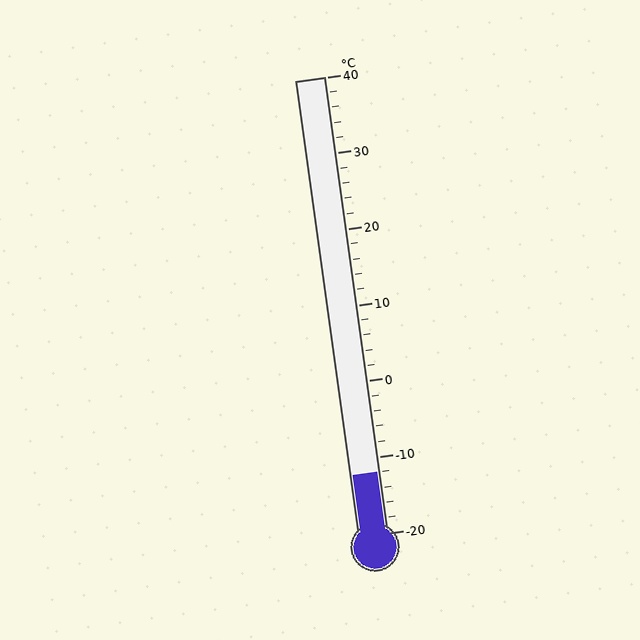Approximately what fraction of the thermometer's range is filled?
The thermometer is filled to approximately 15% of its range.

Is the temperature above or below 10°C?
The temperature is below 10°C.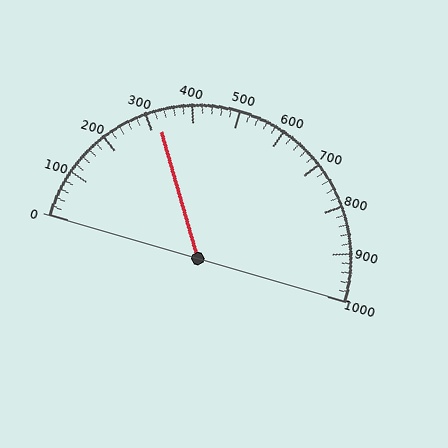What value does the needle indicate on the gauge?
The needle indicates approximately 320.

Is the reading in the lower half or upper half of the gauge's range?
The reading is in the lower half of the range (0 to 1000).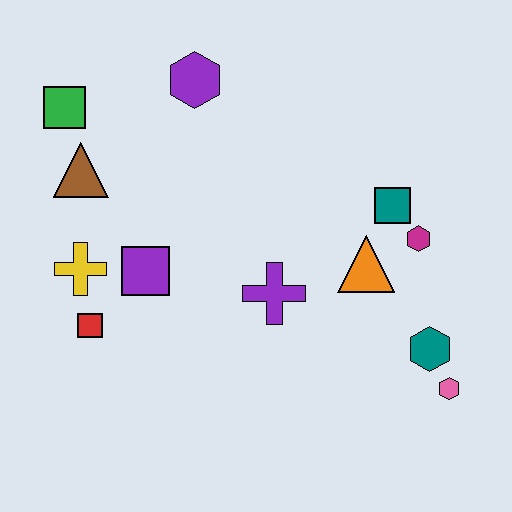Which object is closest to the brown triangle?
The green square is closest to the brown triangle.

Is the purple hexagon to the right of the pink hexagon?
No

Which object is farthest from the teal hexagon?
The green square is farthest from the teal hexagon.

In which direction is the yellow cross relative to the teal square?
The yellow cross is to the left of the teal square.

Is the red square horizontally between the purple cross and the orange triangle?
No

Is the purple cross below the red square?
No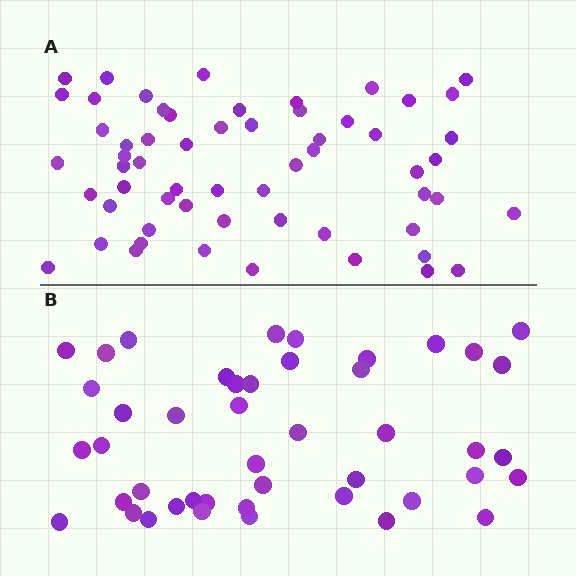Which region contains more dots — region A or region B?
Region A (the top region) has more dots.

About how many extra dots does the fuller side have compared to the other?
Region A has approximately 15 more dots than region B.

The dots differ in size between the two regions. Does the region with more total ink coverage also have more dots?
No. Region B has more total ink coverage because its dots are larger, but region A actually contains more individual dots. Total area can be misleading — the number of items is what matters here.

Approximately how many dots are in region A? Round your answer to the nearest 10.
About 60 dots. (The exact count is 59, which rounds to 60.)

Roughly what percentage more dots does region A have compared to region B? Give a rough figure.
About 30% more.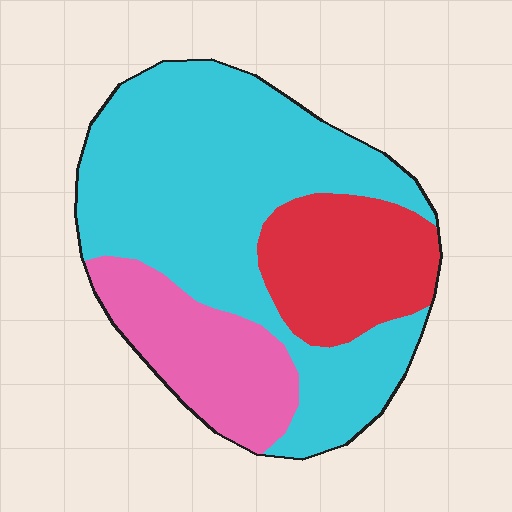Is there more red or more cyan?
Cyan.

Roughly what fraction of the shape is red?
Red takes up about one fifth (1/5) of the shape.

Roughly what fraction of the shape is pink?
Pink takes up about one fifth (1/5) of the shape.